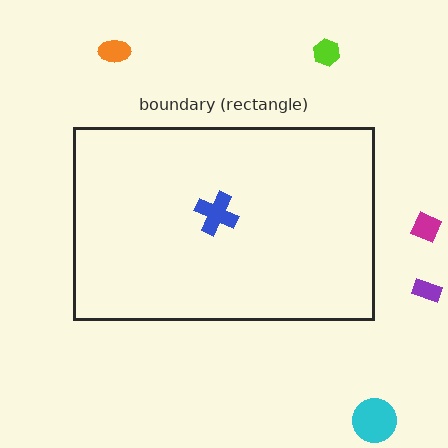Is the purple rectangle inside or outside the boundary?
Outside.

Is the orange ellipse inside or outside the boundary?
Outside.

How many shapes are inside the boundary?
1 inside, 5 outside.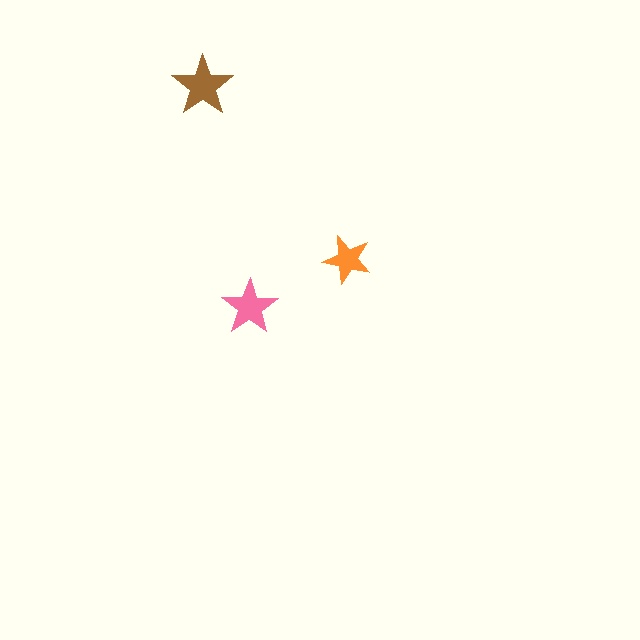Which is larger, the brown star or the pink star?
The brown one.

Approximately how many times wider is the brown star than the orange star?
About 1.5 times wider.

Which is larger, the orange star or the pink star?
The pink one.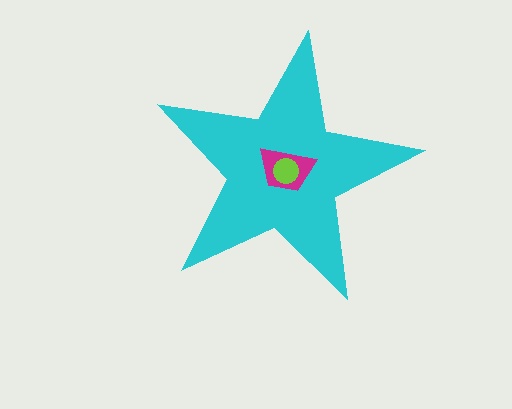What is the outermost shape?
The cyan star.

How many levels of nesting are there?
3.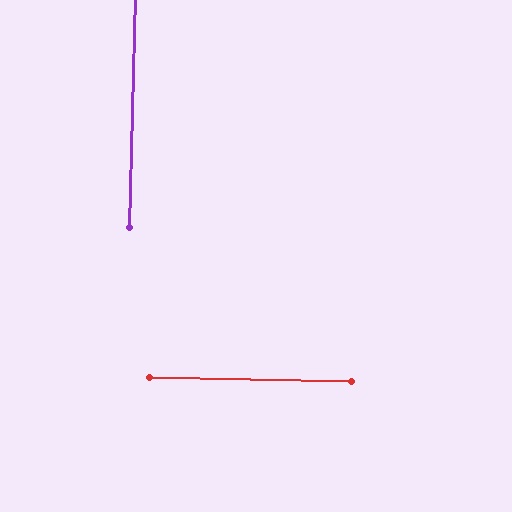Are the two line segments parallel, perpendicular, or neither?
Perpendicular — they meet at approximately 89°.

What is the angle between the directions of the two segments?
Approximately 89 degrees.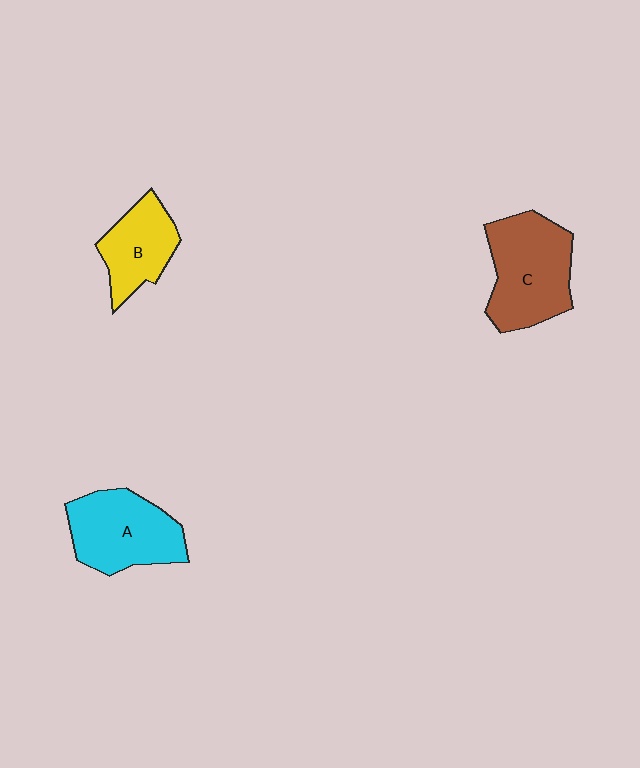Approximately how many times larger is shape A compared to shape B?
Approximately 1.4 times.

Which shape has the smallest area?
Shape B (yellow).